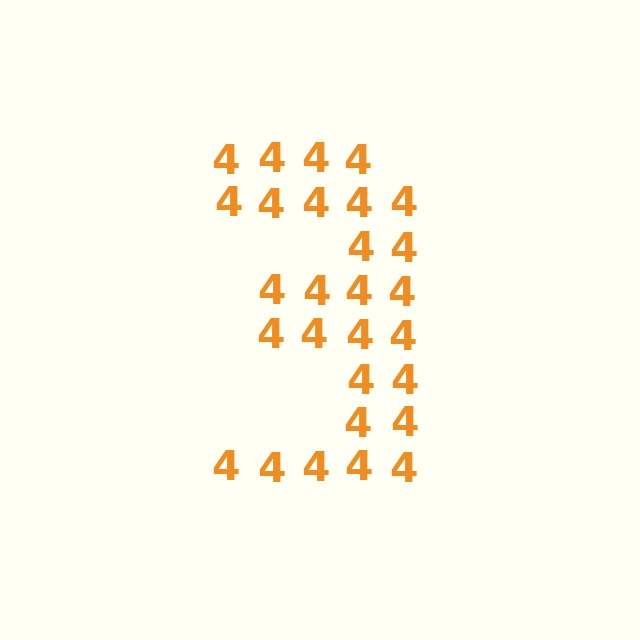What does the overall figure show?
The overall figure shows the digit 3.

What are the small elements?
The small elements are digit 4's.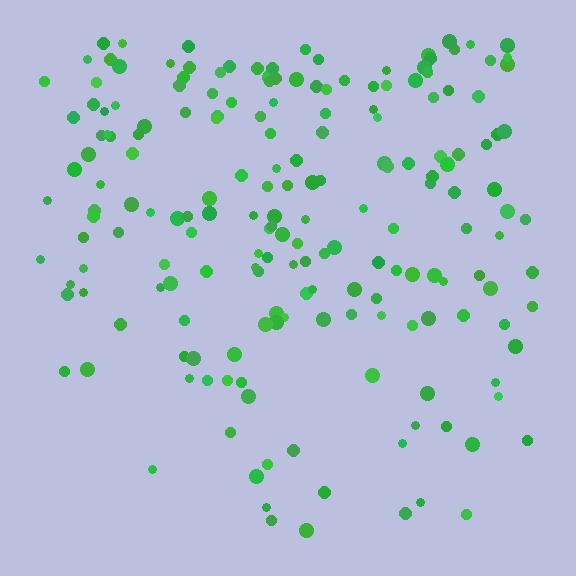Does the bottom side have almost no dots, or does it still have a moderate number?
Still a moderate number, just noticeably fewer than the top.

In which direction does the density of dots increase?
From bottom to top, with the top side densest.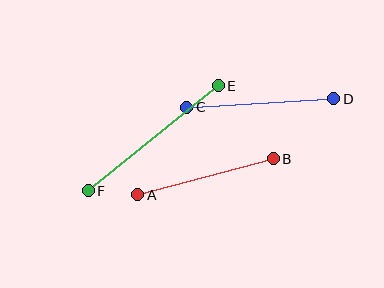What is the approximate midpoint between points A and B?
The midpoint is at approximately (206, 177) pixels.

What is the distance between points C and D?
The distance is approximately 147 pixels.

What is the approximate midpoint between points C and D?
The midpoint is at approximately (260, 103) pixels.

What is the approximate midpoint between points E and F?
The midpoint is at approximately (153, 138) pixels.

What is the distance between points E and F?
The distance is approximately 167 pixels.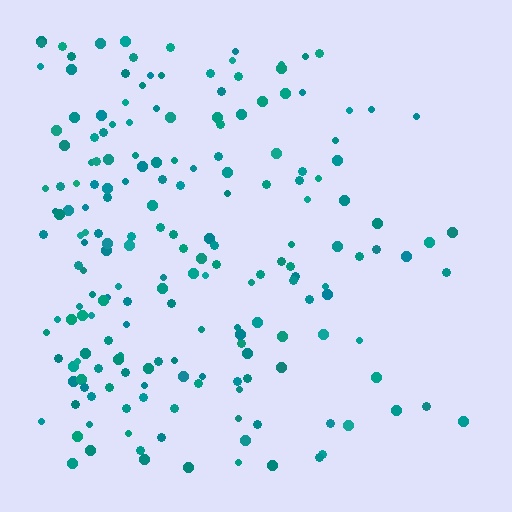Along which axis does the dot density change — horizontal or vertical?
Horizontal.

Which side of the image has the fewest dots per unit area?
The right.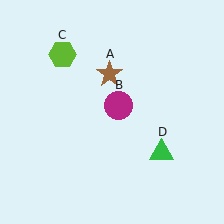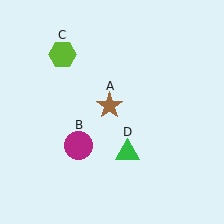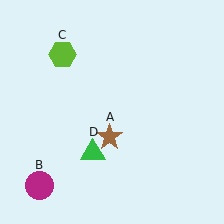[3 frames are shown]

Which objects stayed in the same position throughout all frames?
Lime hexagon (object C) remained stationary.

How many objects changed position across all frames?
3 objects changed position: brown star (object A), magenta circle (object B), green triangle (object D).